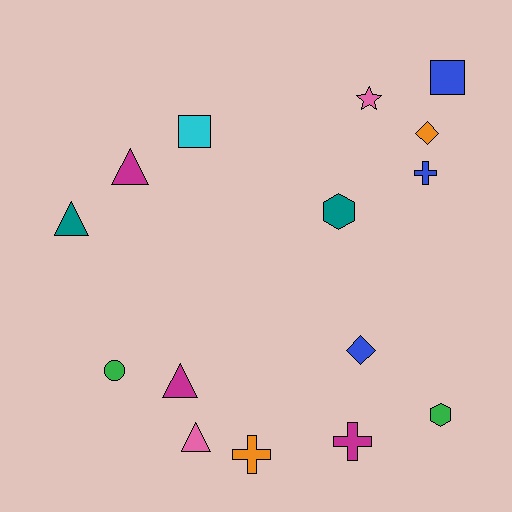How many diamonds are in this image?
There are 2 diamonds.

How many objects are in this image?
There are 15 objects.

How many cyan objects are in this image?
There is 1 cyan object.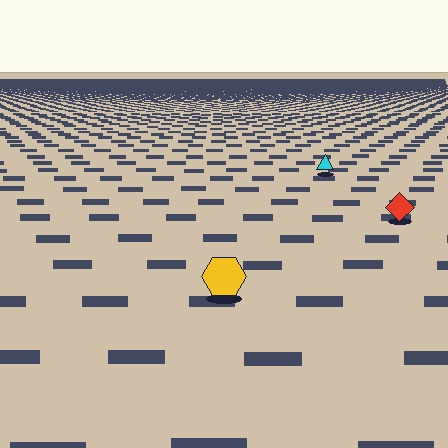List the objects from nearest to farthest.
From nearest to farthest: the yellow hexagon, the red diamond, the cyan triangle.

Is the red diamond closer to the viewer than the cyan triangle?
Yes. The red diamond is closer — you can tell from the texture gradient: the ground texture is coarser near it.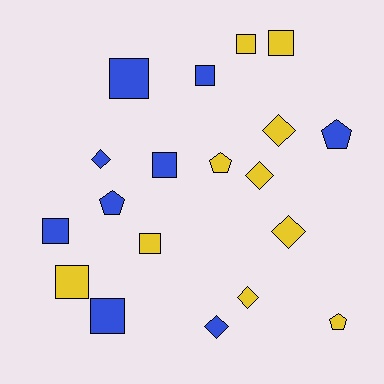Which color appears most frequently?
Yellow, with 10 objects.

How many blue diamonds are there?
There are 2 blue diamonds.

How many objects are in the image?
There are 19 objects.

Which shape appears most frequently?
Square, with 9 objects.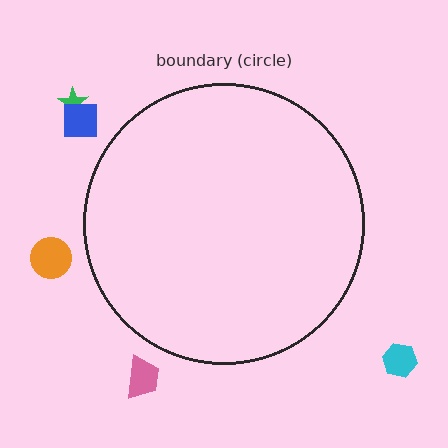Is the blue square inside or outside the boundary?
Outside.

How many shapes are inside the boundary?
0 inside, 5 outside.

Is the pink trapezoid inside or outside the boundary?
Outside.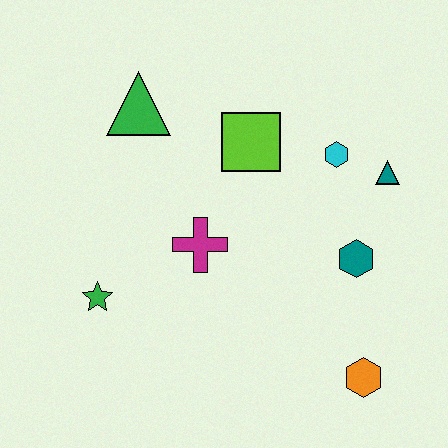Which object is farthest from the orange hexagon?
The green triangle is farthest from the orange hexagon.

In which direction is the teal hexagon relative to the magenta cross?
The teal hexagon is to the right of the magenta cross.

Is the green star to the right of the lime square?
No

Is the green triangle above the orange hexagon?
Yes